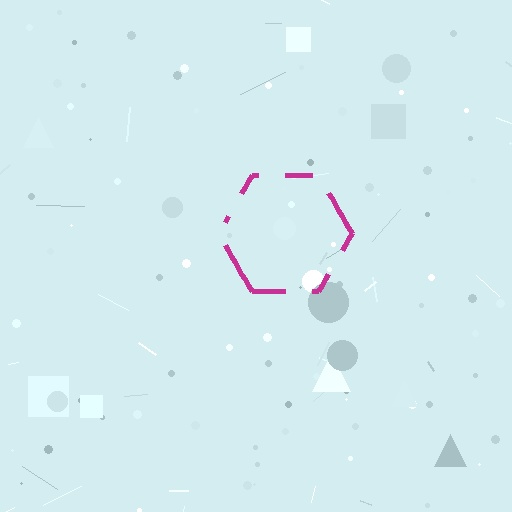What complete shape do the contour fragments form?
The contour fragments form a hexagon.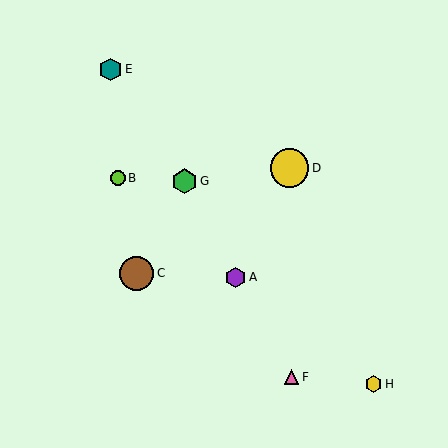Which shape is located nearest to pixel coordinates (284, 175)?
The yellow circle (labeled D) at (289, 168) is nearest to that location.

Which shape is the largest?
The yellow circle (labeled D) is the largest.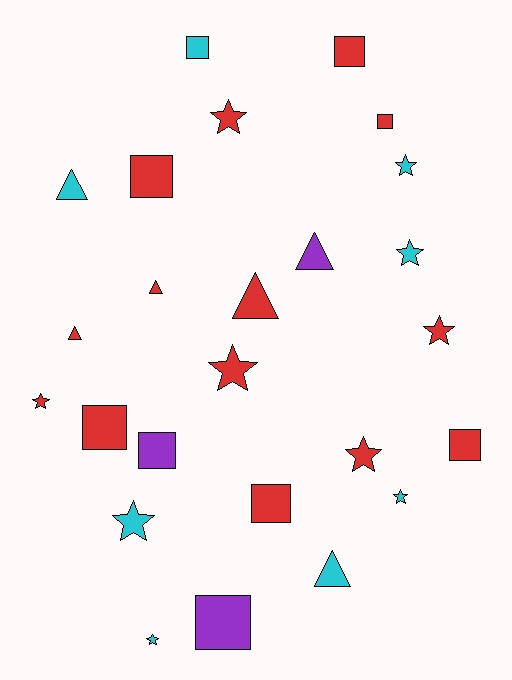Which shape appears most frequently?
Star, with 10 objects.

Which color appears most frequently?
Red, with 14 objects.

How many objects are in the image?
There are 25 objects.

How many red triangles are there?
There are 3 red triangles.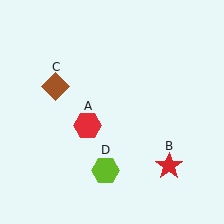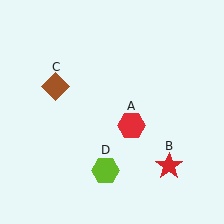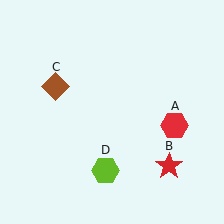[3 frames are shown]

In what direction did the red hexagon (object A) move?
The red hexagon (object A) moved right.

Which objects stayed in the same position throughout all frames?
Red star (object B) and brown diamond (object C) and lime hexagon (object D) remained stationary.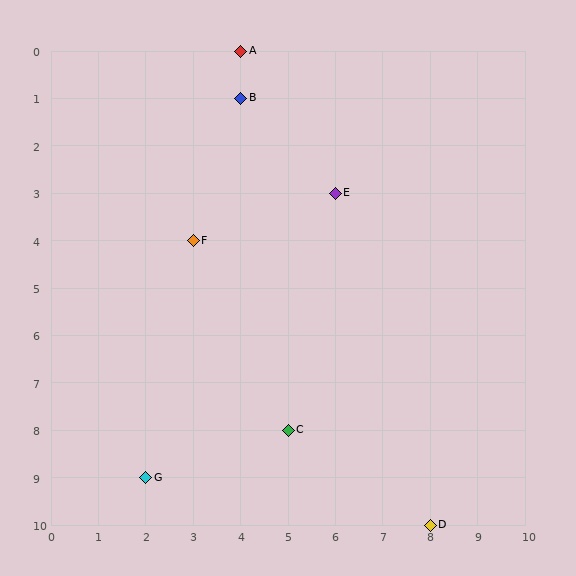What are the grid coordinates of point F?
Point F is at grid coordinates (3, 4).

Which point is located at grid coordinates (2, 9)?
Point G is at (2, 9).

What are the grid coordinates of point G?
Point G is at grid coordinates (2, 9).